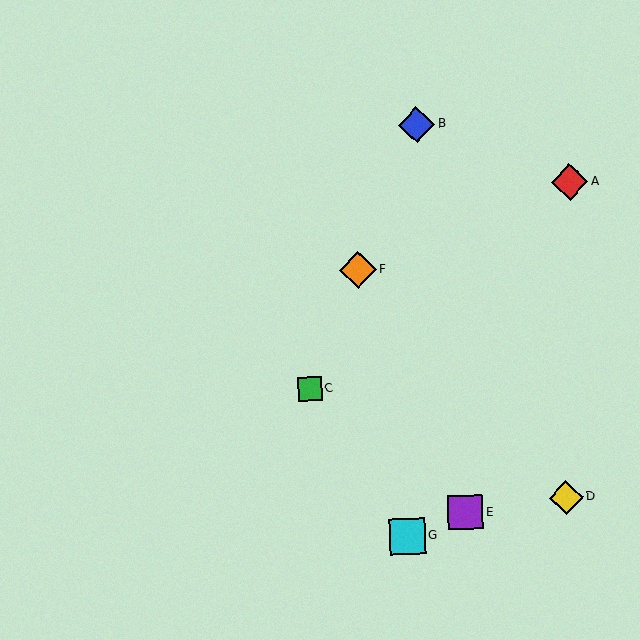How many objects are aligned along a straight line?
3 objects (B, C, F) are aligned along a straight line.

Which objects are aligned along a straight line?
Objects B, C, F are aligned along a straight line.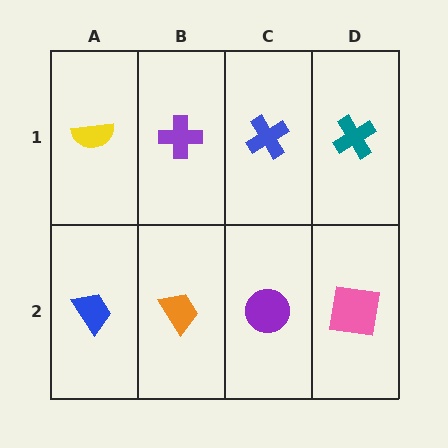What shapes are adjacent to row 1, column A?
A blue trapezoid (row 2, column A), a purple cross (row 1, column B).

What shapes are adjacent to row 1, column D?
A pink square (row 2, column D), a blue cross (row 1, column C).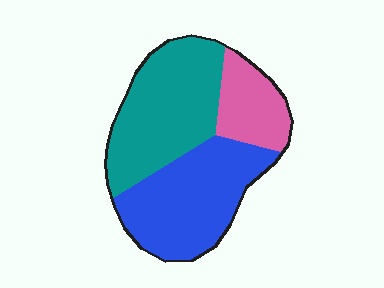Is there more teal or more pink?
Teal.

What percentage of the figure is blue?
Blue takes up about two fifths (2/5) of the figure.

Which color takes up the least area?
Pink, at roughly 20%.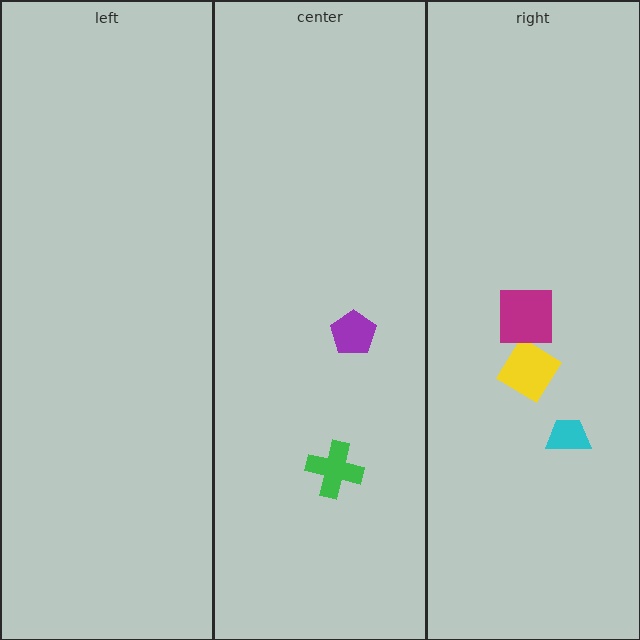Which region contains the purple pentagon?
The center region.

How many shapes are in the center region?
2.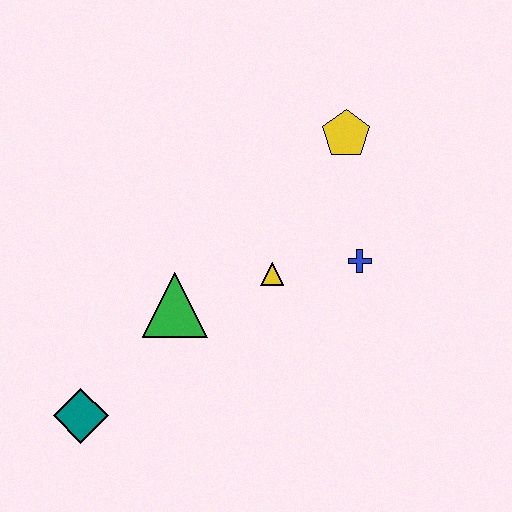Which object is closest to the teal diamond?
The green triangle is closest to the teal diamond.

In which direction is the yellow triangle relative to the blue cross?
The yellow triangle is to the left of the blue cross.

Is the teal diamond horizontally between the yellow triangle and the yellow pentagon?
No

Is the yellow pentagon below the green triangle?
No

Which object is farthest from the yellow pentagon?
The teal diamond is farthest from the yellow pentagon.